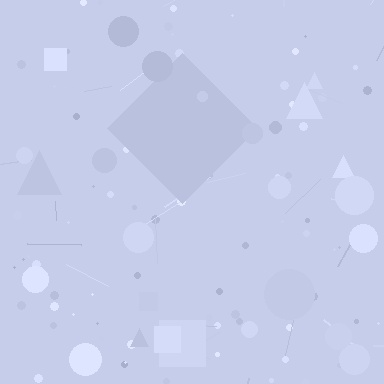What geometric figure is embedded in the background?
A diamond is embedded in the background.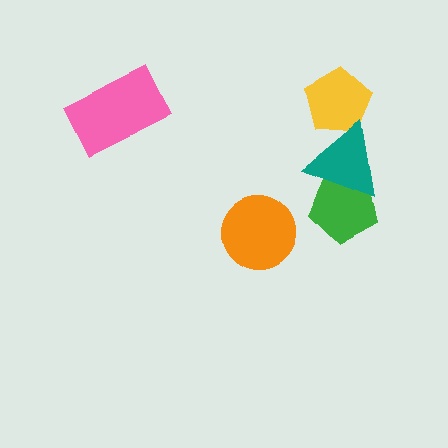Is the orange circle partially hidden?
No, no other shape covers it.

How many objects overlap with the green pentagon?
1 object overlaps with the green pentagon.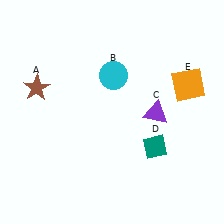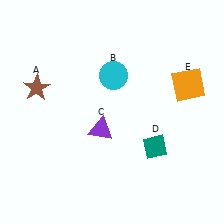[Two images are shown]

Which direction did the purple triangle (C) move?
The purple triangle (C) moved left.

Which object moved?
The purple triangle (C) moved left.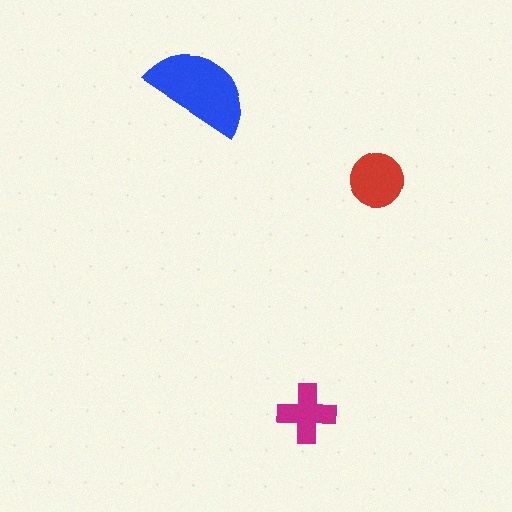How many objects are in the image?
There are 3 objects in the image.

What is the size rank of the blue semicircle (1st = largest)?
1st.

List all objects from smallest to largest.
The magenta cross, the red circle, the blue semicircle.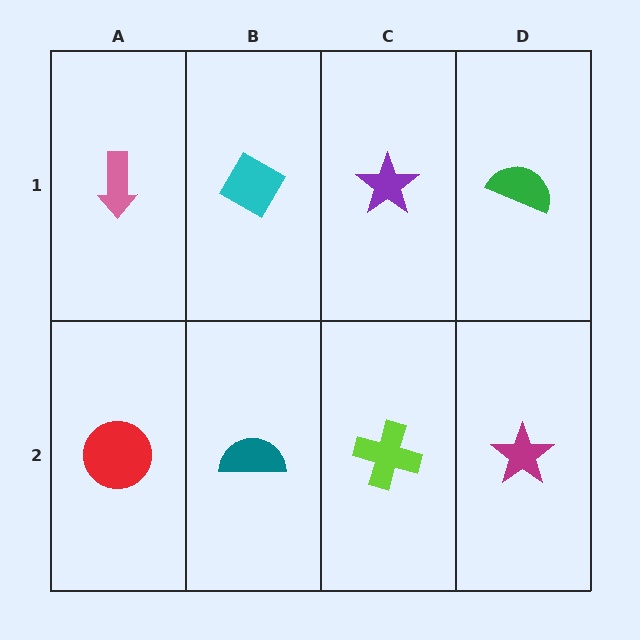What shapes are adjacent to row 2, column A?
A pink arrow (row 1, column A), a teal semicircle (row 2, column B).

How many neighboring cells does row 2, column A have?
2.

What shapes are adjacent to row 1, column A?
A red circle (row 2, column A), a cyan diamond (row 1, column B).